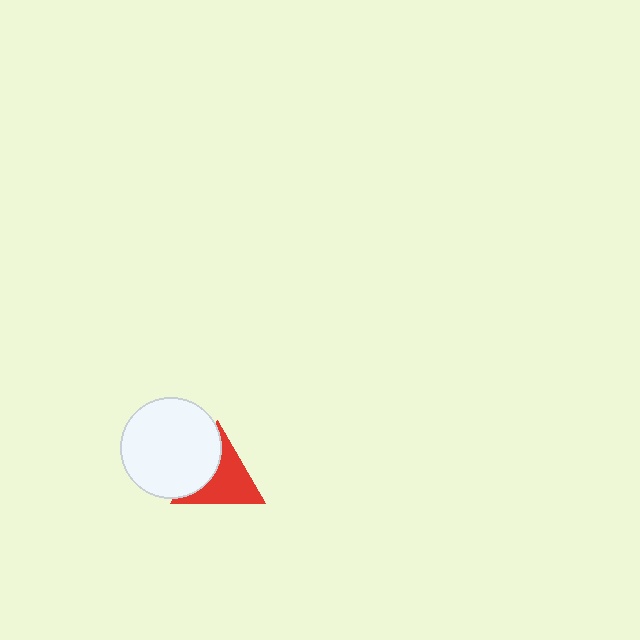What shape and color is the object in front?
The object in front is a white circle.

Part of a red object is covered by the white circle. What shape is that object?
It is a triangle.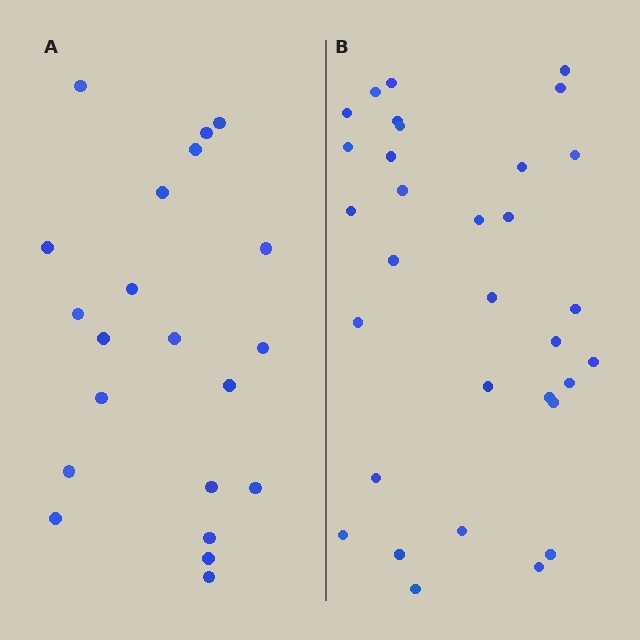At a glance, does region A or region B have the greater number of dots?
Region B (the right region) has more dots.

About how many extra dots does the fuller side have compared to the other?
Region B has roughly 12 or so more dots than region A.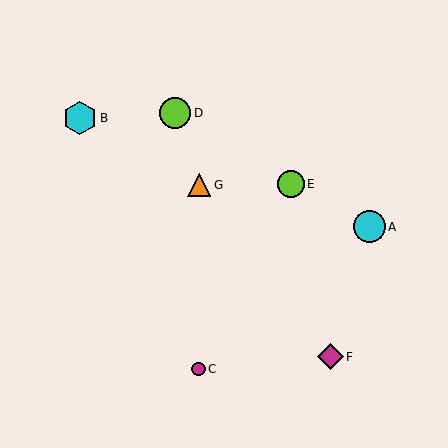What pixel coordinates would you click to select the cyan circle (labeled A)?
Click at (369, 227) to select the cyan circle A.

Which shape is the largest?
The cyan hexagon (labeled B) is the largest.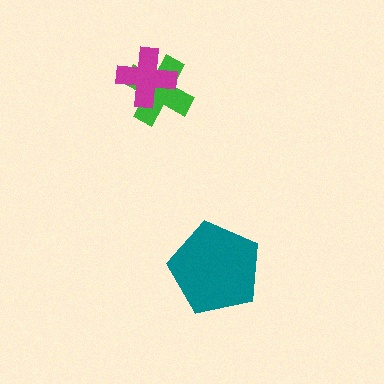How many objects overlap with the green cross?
1 object overlaps with the green cross.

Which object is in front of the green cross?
The magenta cross is in front of the green cross.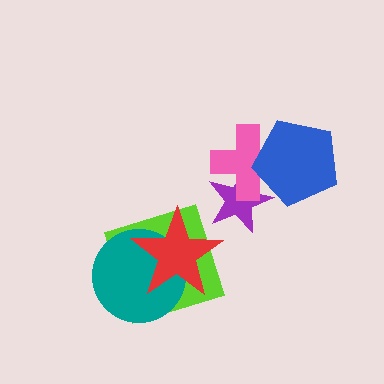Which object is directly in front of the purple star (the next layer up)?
The pink cross is directly in front of the purple star.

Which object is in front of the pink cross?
The blue pentagon is in front of the pink cross.